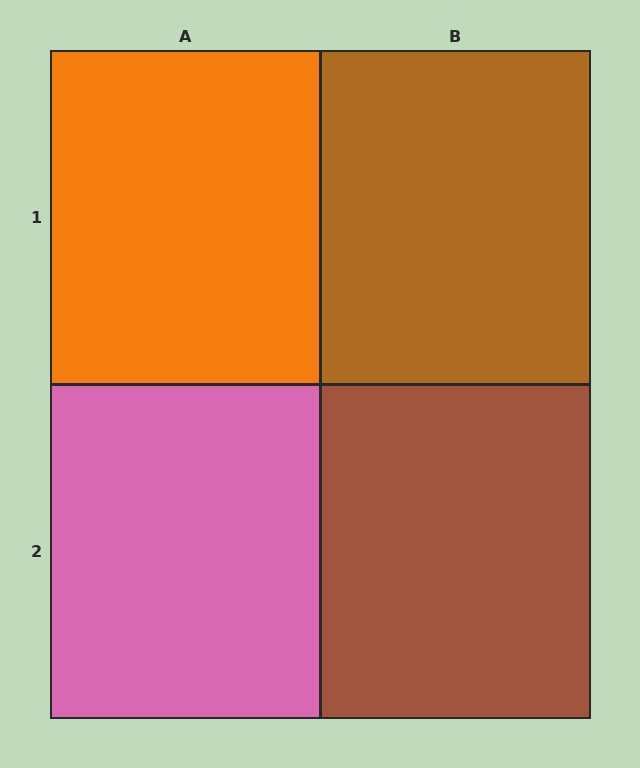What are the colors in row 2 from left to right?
Pink, brown.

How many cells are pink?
1 cell is pink.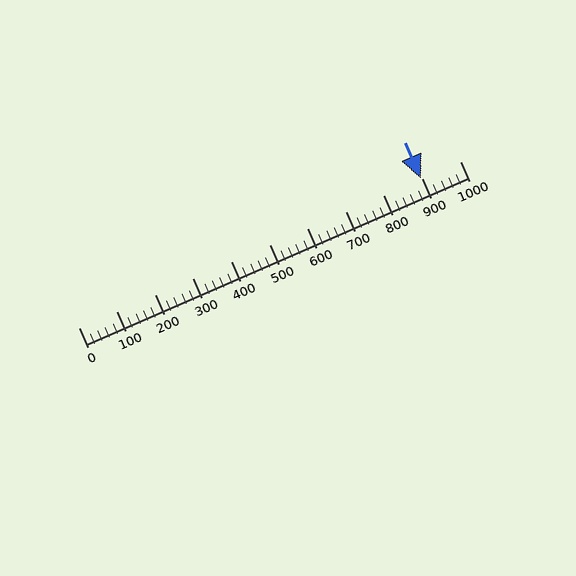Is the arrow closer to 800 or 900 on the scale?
The arrow is closer to 900.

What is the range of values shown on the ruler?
The ruler shows values from 0 to 1000.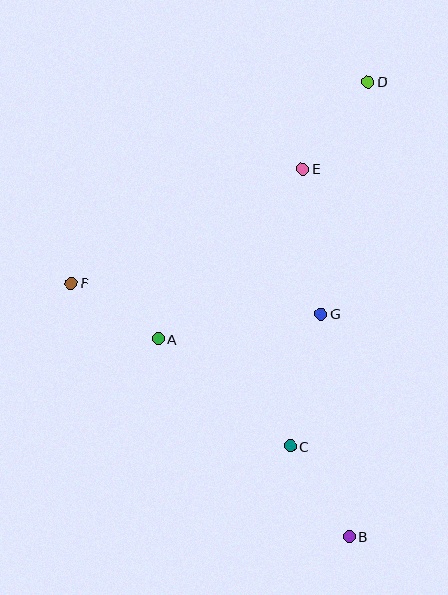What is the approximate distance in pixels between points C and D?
The distance between C and D is approximately 372 pixels.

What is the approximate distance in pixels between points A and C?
The distance between A and C is approximately 170 pixels.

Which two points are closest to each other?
Points A and F are closest to each other.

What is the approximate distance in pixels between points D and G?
The distance between D and G is approximately 237 pixels.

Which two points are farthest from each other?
Points B and D are farthest from each other.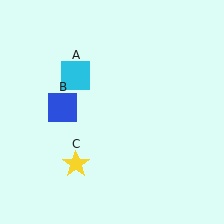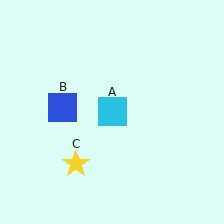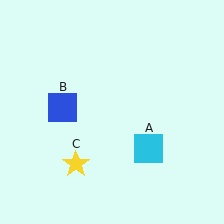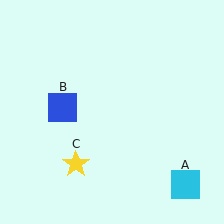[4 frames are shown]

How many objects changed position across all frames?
1 object changed position: cyan square (object A).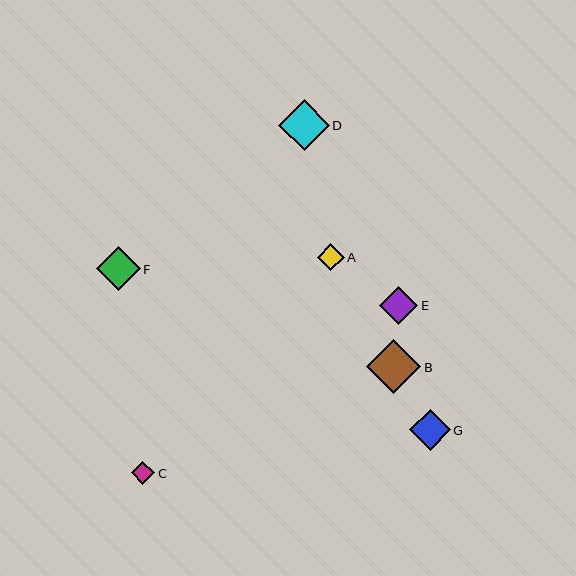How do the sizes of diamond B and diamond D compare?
Diamond B and diamond D are approximately the same size.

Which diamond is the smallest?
Diamond C is the smallest with a size of approximately 23 pixels.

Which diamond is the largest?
Diamond B is the largest with a size of approximately 54 pixels.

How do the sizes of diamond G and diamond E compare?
Diamond G and diamond E are approximately the same size.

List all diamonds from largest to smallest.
From largest to smallest: B, D, F, G, E, A, C.